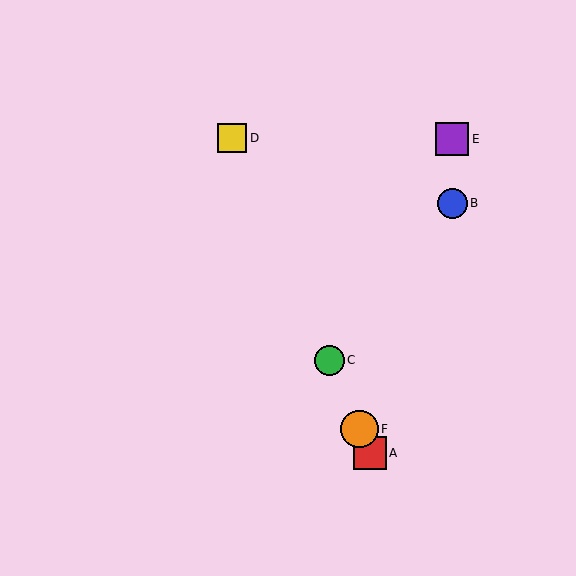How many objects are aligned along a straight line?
4 objects (A, C, D, F) are aligned along a straight line.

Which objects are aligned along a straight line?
Objects A, C, D, F are aligned along a straight line.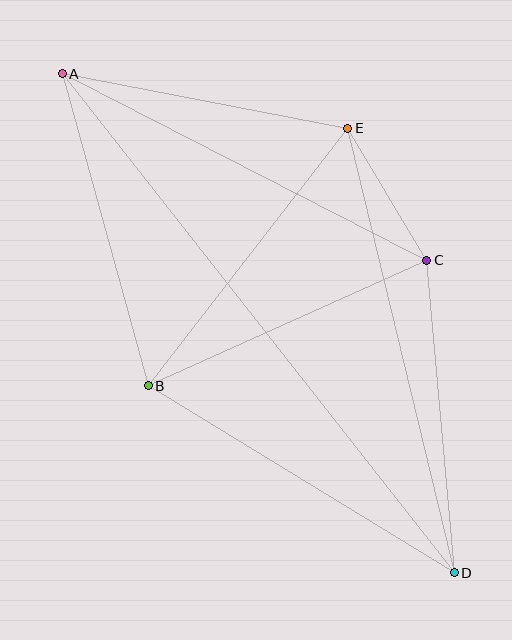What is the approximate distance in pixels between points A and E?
The distance between A and E is approximately 291 pixels.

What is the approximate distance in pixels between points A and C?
The distance between A and C is approximately 410 pixels.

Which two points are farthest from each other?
Points A and D are farthest from each other.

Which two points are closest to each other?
Points C and E are closest to each other.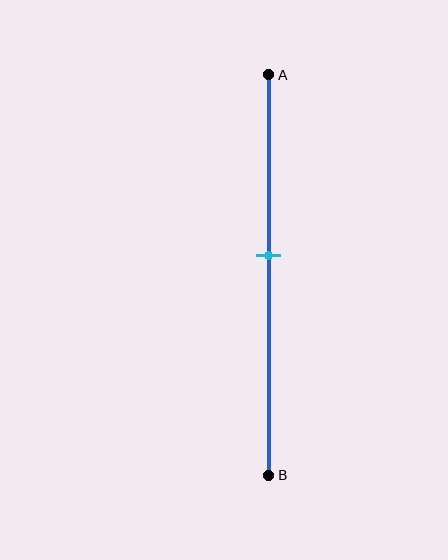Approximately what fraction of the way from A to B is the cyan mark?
The cyan mark is approximately 45% of the way from A to B.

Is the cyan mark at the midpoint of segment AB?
No, the mark is at about 45% from A, not at the 50% midpoint.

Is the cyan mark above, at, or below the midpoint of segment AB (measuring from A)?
The cyan mark is above the midpoint of segment AB.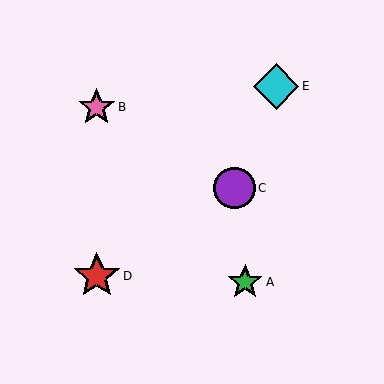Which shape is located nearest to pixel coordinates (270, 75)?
The cyan diamond (labeled E) at (276, 86) is nearest to that location.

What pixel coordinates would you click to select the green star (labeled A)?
Click at (245, 282) to select the green star A.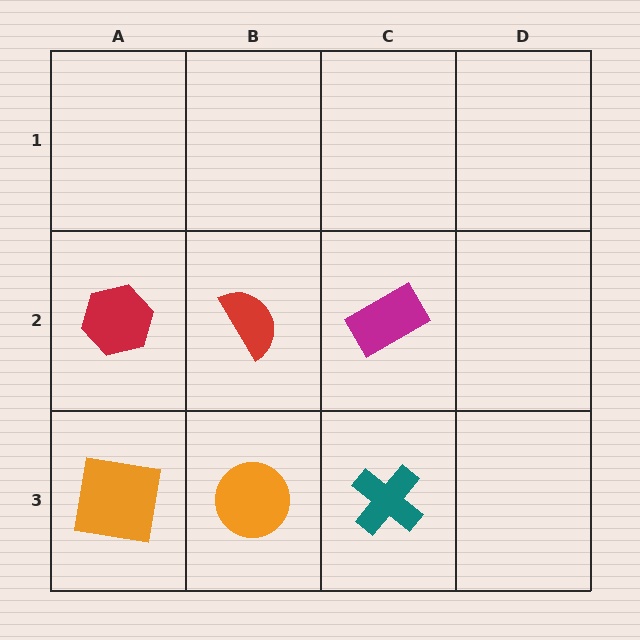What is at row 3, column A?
An orange square.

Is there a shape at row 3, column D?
No, that cell is empty.